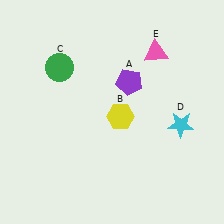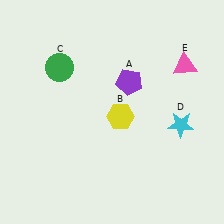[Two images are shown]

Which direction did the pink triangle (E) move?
The pink triangle (E) moved right.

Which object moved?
The pink triangle (E) moved right.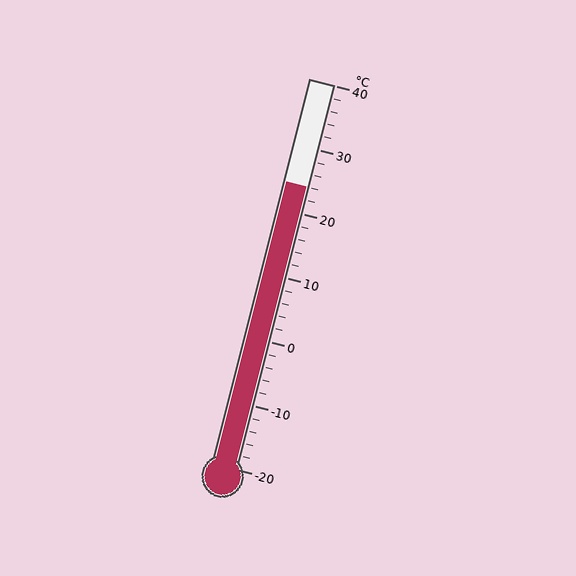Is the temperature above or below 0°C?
The temperature is above 0°C.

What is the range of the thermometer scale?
The thermometer scale ranges from -20°C to 40°C.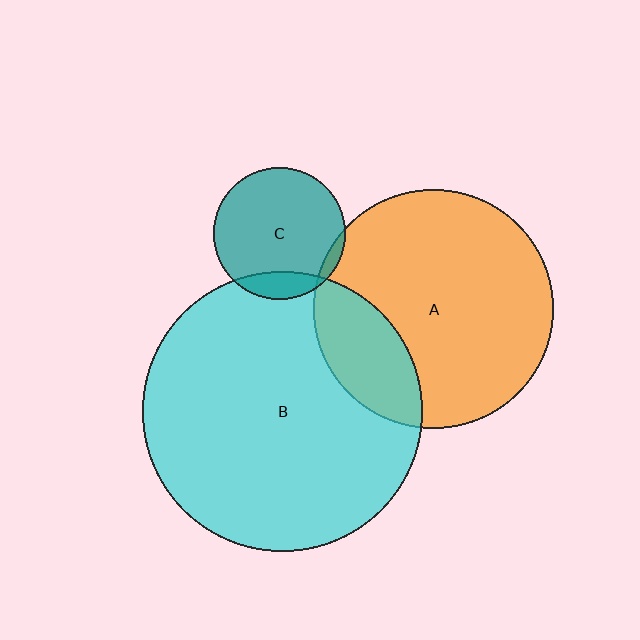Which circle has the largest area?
Circle B (cyan).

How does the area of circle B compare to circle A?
Approximately 1.4 times.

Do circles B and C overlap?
Yes.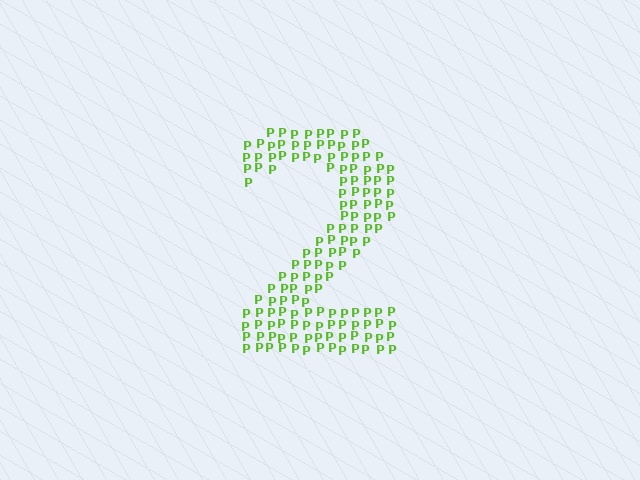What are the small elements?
The small elements are letter P's.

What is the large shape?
The large shape is the digit 2.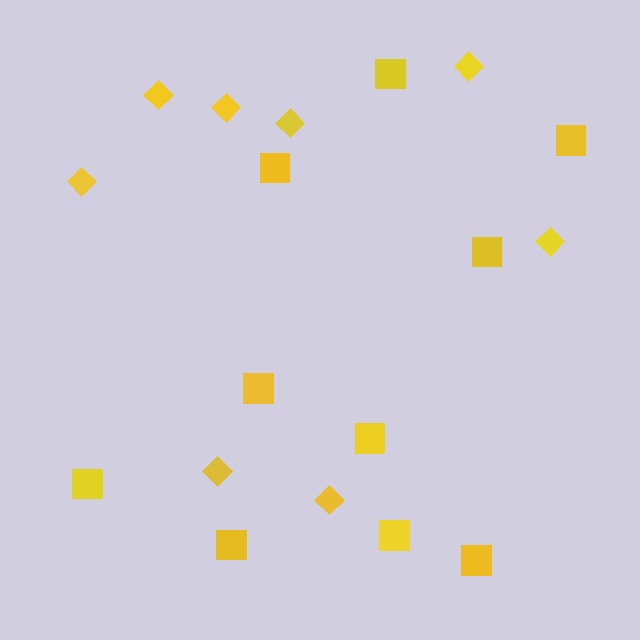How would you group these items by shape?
There are 2 groups: one group of diamonds (8) and one group of squares (10).